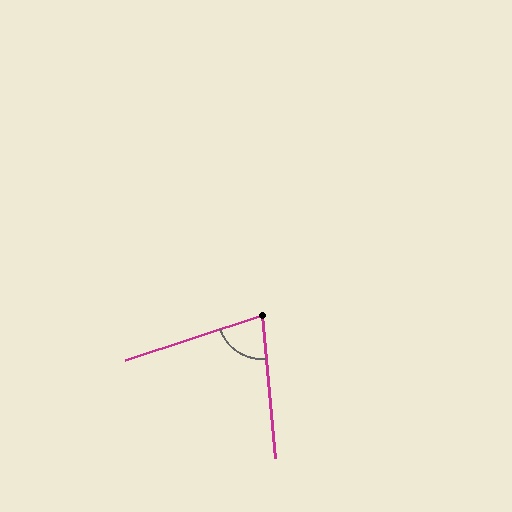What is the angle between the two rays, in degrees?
Approximately 77 degrees.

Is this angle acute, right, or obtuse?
It is acute.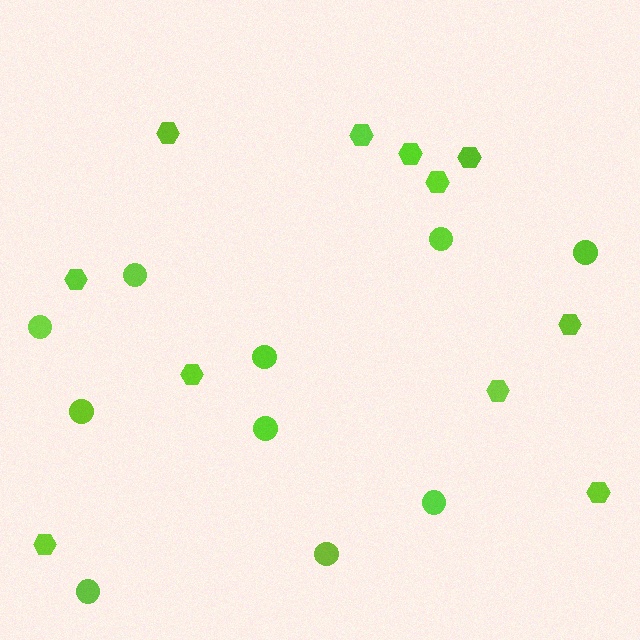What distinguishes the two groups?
There are 2 groups: one group of hexagons (11) and one group of circles (10).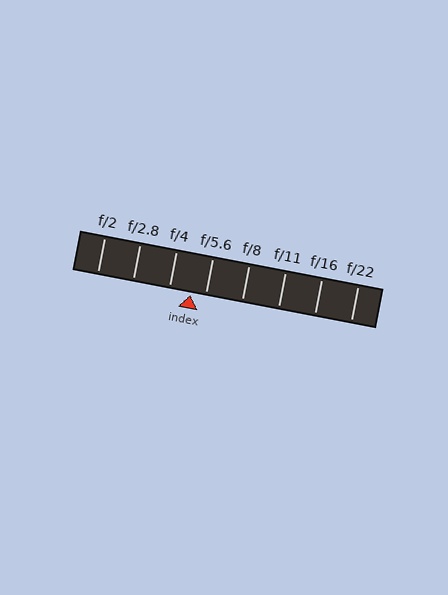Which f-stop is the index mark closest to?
The index mark is closest to f/5.6.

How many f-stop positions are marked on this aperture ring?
There are 8 f-stop positions marked.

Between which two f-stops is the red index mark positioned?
The index mark is between f/4 and f/5.6.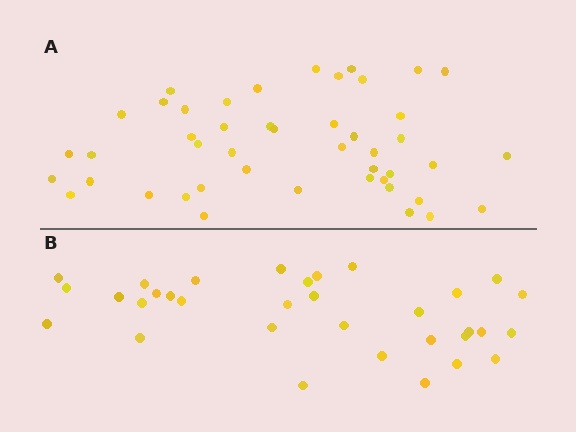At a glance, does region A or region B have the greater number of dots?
Region A (the top region) has more dots.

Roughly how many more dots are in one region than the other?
Region A has approximately 15 more dots than region B.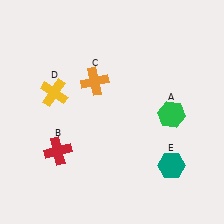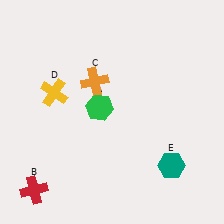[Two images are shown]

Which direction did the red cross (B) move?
The red cross (B) moved down.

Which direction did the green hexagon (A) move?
The green hexagon (A) moved left.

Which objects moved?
The objects that moved are: the green hexagon (A), the red cross (B).